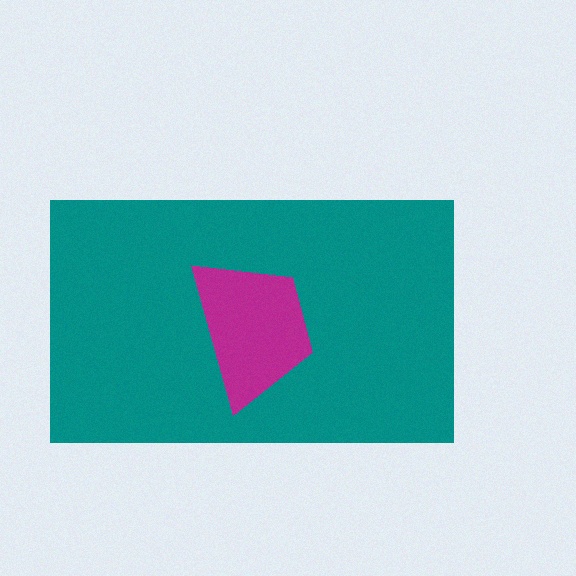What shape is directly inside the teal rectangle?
The magenta trapezoid.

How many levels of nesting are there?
2.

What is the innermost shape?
The magenta trapezoid.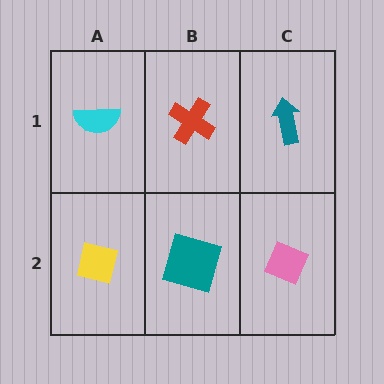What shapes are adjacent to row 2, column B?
A red cross (row 1, column B), a yellow square (row 2, column A), a pink diamond (row 2, column C).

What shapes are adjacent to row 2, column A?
A cyan semicircle (row 1, column A), a teal square (row 2, column B).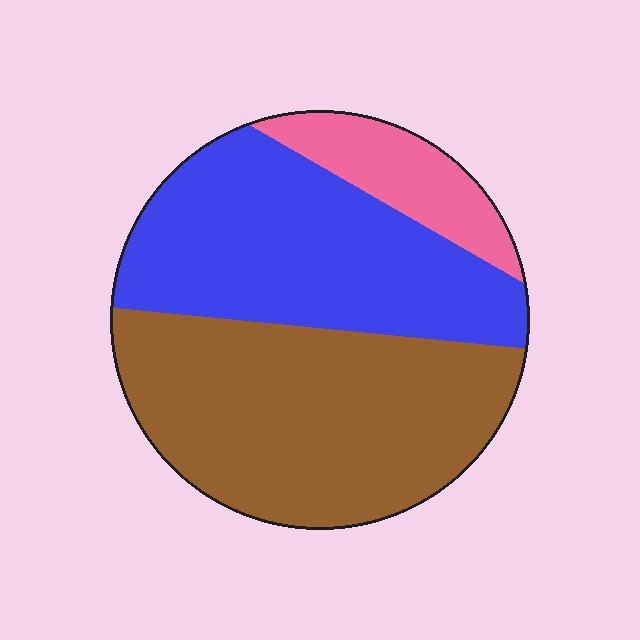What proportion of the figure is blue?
Blue takes up between a quarter and a half of the figure.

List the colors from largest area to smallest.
From largest to smallest: brown, blue, pink.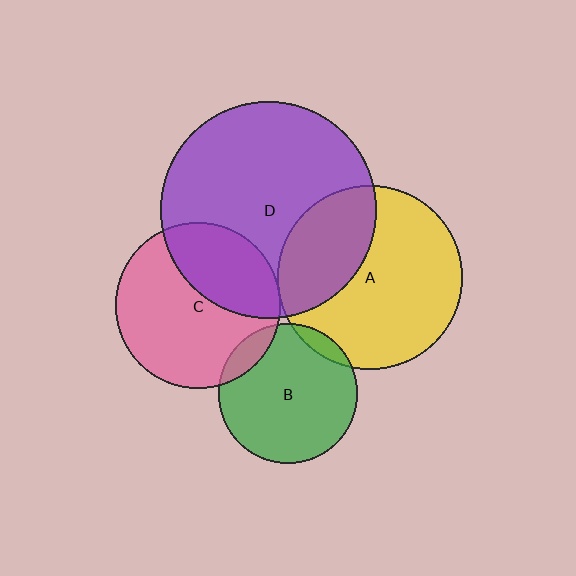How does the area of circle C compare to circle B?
Approximately 1.4 times.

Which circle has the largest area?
Circle D (purple).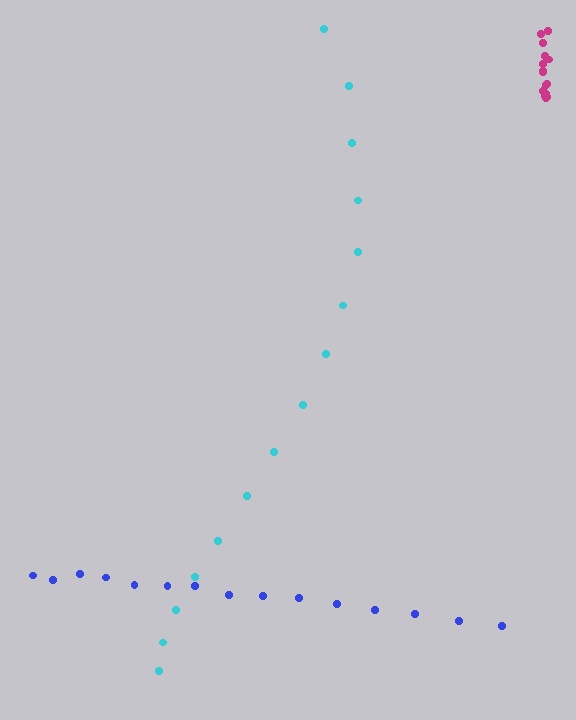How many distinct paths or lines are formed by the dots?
There are 3 distinct paths.